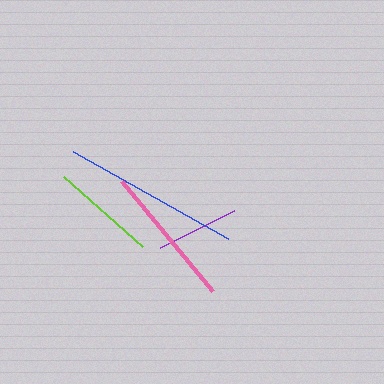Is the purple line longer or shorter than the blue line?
The blue line is longer than the purple line.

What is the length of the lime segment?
The lime segment is approximately 105 pixels long.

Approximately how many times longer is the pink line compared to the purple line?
The pink line is approximately 1.7 times the length of the purple line.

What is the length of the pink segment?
The pink segment is approximately 142 pixels long.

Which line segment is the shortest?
The purple line is the shortest at approximately 83 pixels.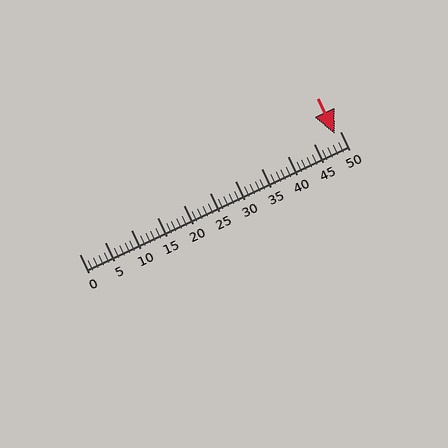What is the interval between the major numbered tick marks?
The major tick marks are spaced 5 units apart.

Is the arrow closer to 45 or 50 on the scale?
The arrow is closer to 50.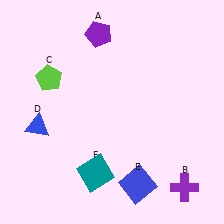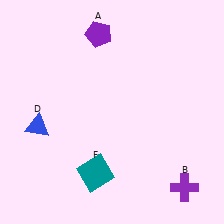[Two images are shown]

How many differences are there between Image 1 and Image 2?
There are 2 differences between the two images.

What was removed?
The blue square (E), the lime pentagon (C) were removed in Image 2.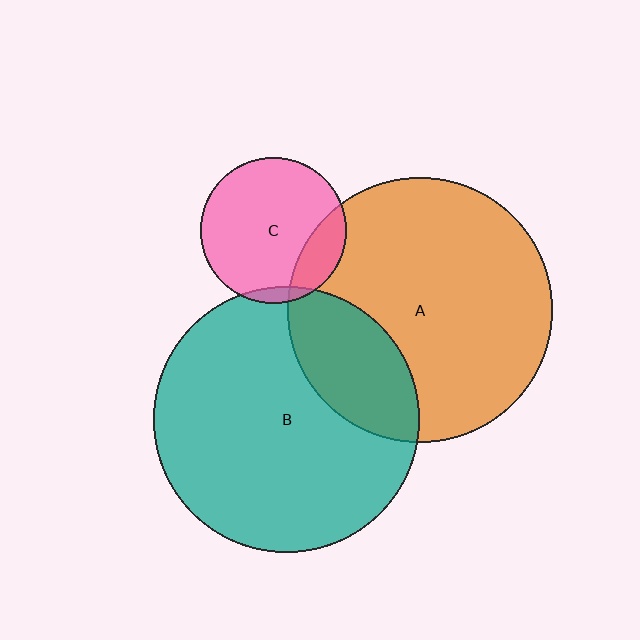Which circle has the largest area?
Circle B (teal).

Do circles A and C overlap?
Yes.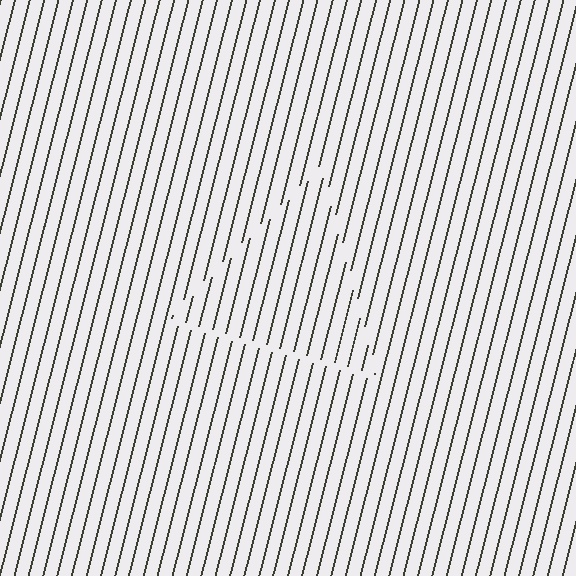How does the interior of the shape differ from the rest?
The interior of the shape contains the same grating, shifted by half a period — the contour is defined by the phase discontinuity where line-ends from the inner and outer gratings abut.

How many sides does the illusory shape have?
3 sides — the line-ends trace a triangle.